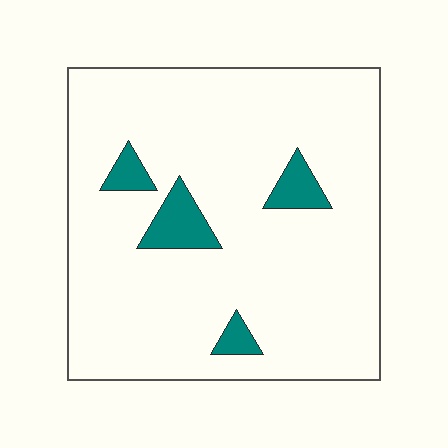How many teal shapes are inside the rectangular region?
4.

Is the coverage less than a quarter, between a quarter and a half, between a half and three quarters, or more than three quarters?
Less than a quarter.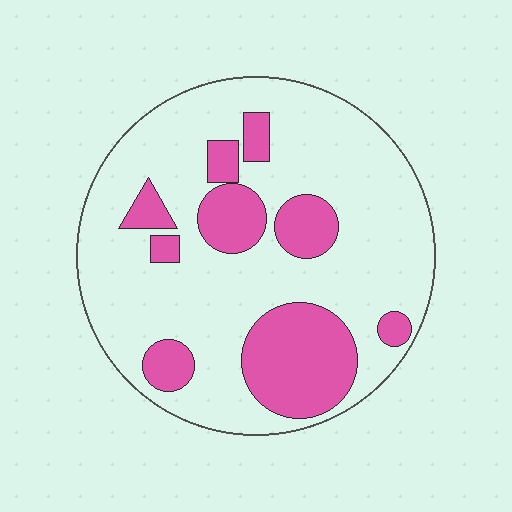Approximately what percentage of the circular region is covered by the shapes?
Approximately 25%.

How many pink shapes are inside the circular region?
9.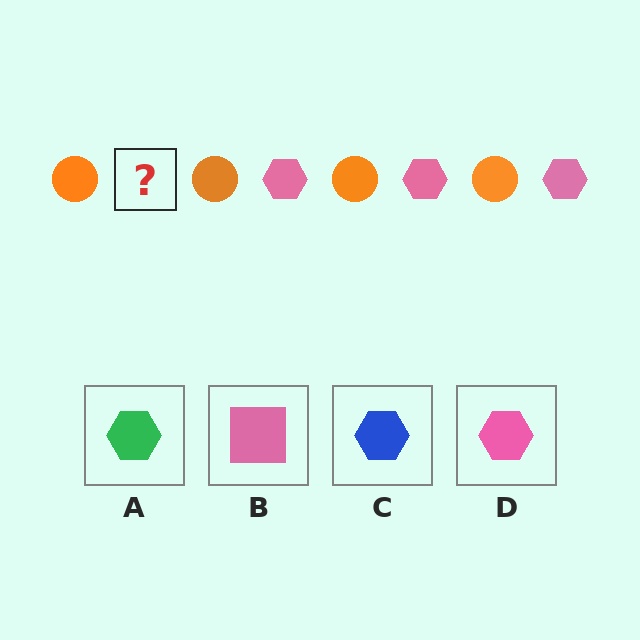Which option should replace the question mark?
Option D.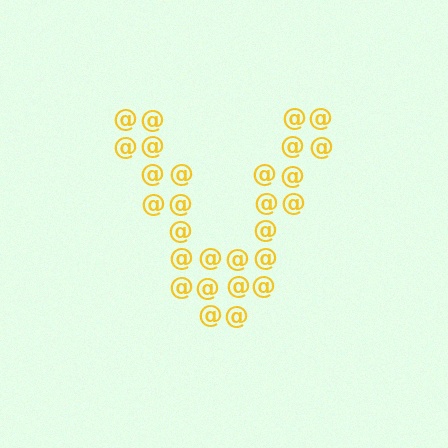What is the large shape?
The large shape is the letter V.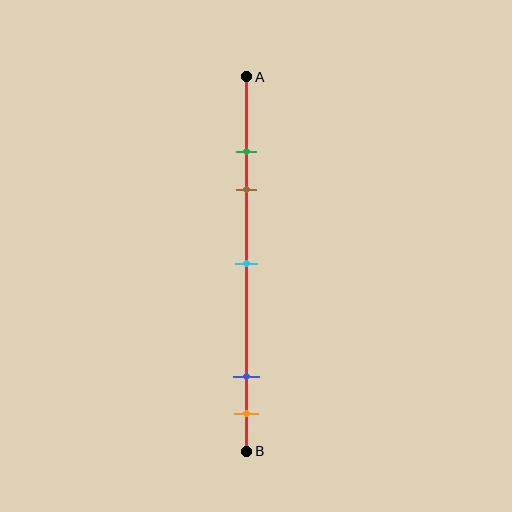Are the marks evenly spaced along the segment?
No, the marks are not evenly spaced.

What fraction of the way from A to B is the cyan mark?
The cyan mark is approximately 50% (0.5) of the way from A to B.